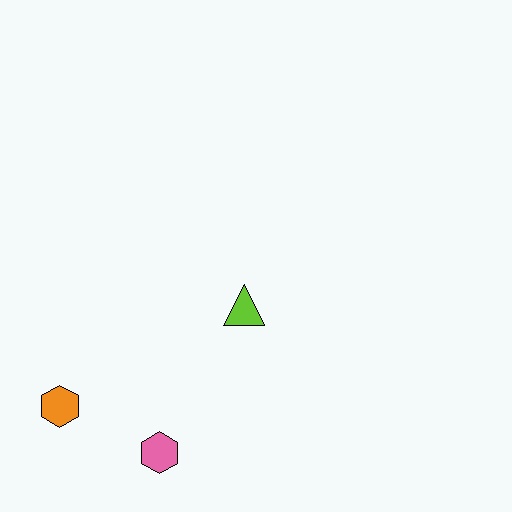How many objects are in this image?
There are 3 objects.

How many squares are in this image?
There are no squares.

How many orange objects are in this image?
There is 1 orange object.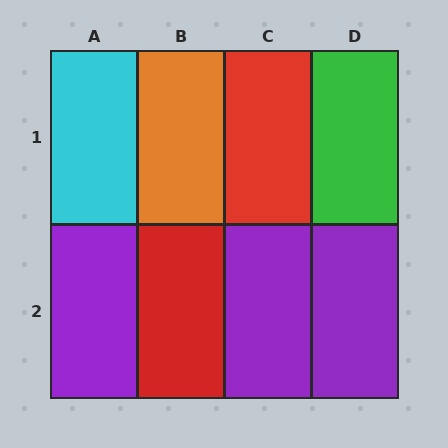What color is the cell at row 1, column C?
Red.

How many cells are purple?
3 cells are purple.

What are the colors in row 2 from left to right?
Purple, red, purple, purple.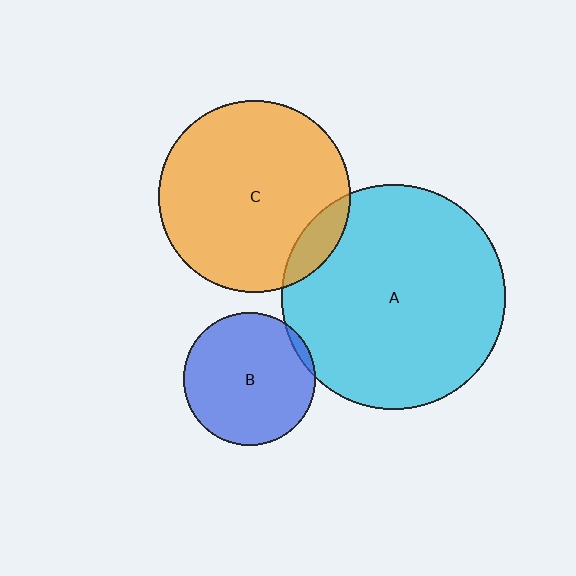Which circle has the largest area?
Circle A (cyan).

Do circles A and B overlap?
Yes.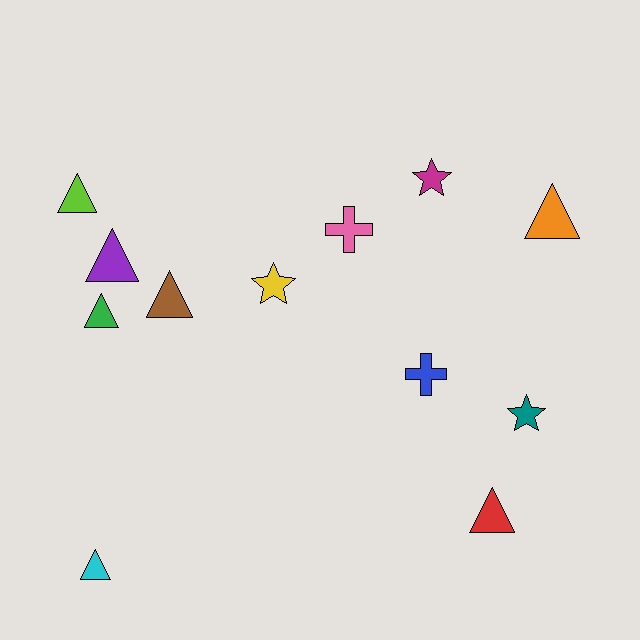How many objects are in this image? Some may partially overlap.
There are 12 objects.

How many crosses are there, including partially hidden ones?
There are 2 crosses.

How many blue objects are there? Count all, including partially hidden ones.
There is 1 blue object.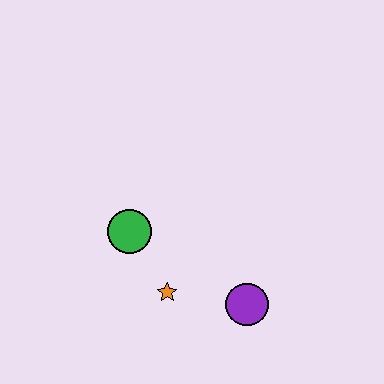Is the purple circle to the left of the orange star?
No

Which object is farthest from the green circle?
The purple circle is farthest from the green circle.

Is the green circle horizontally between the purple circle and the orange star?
No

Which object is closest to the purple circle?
The orange star is closest to the purple circle.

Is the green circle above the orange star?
Yes